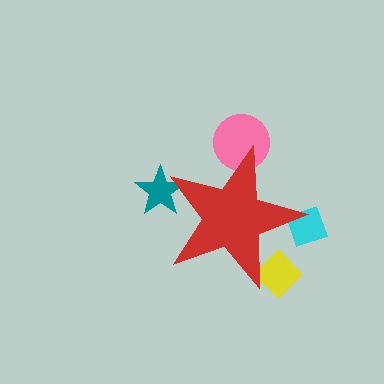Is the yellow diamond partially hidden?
Yes, the yellow diamond is partially hidden behind the red star.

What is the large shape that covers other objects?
A red star.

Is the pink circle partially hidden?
Yes, the pink circle is partially hidden behind the red star.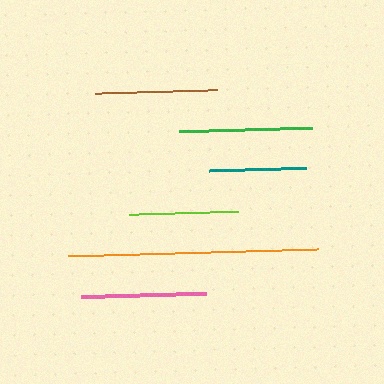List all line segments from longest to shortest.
From longest to shortest: orange, green, pink, brown, lime, teal.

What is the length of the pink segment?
The pink segment is approximately 125 pixels long.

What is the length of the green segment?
The green segment is approximately 133 pixels long.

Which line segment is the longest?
The orange line is the longest at approximately 251 pixels.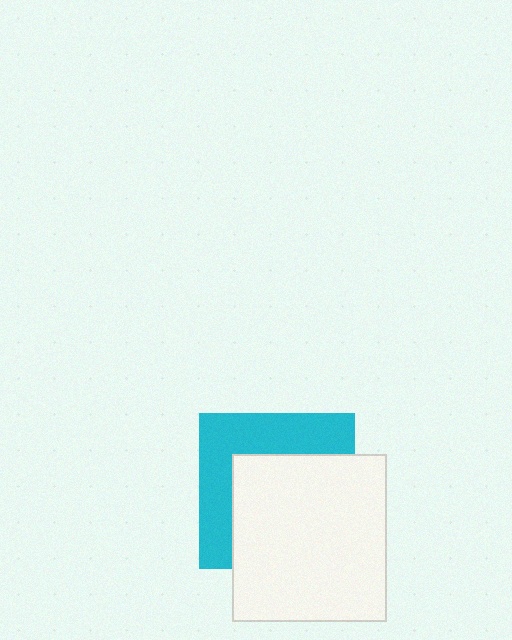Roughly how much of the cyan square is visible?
A small part of it is visible (roughly 41%).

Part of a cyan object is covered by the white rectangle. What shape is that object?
It is a square.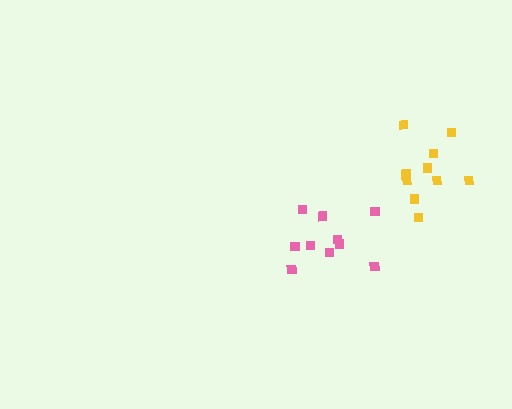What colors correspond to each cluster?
The clusters are colored: yellow, pink.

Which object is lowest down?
The pink cluster is bottommost.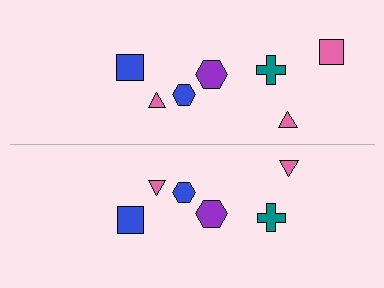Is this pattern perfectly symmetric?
No, the pattern is not perfectly symmetric. A pink square is missing from the bottom side.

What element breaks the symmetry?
A pink square is missing from the bottom side.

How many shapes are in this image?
There are 13 shapes in this image.